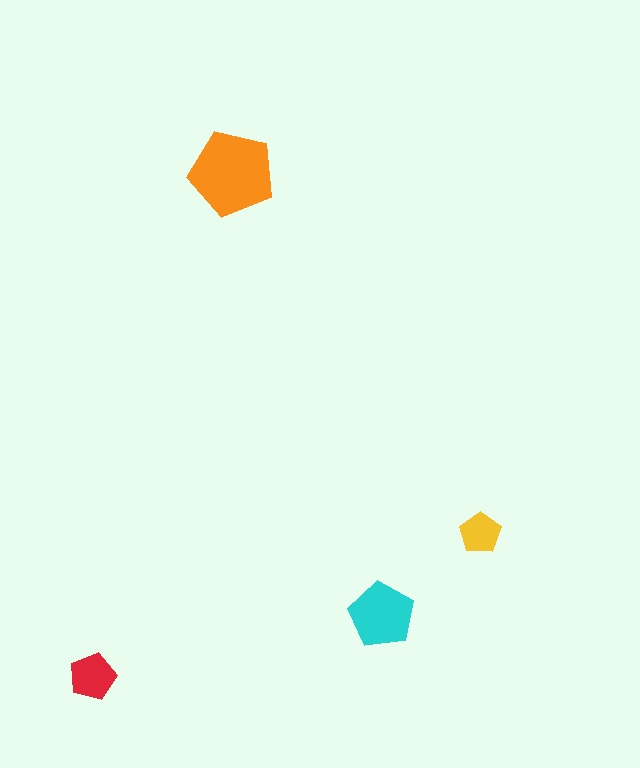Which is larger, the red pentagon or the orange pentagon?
The orange one.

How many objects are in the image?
There are 4 objects in the image.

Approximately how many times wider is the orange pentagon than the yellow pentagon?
About 2 times wider.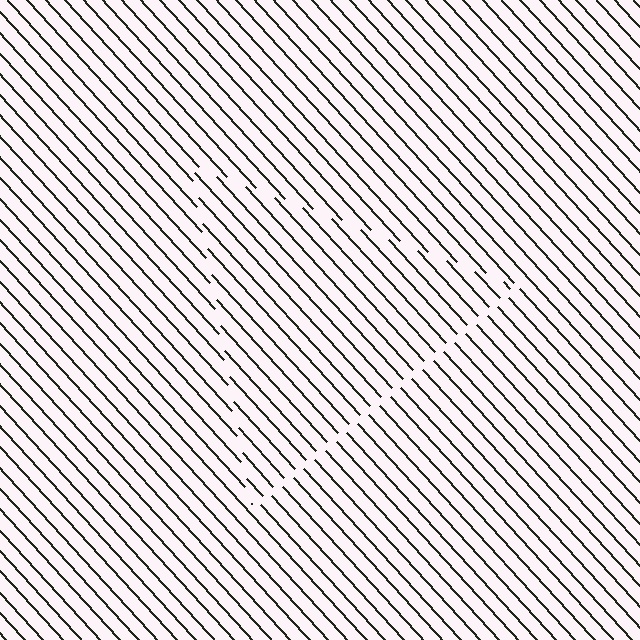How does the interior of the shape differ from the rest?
The interior of the shape contains the same grating, shifted by half a period — the contour is defined by the phase discontinuity where line-ends from the inner and outer gratings abut.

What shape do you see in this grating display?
An illusory triangle. The interior of the shape contains the same grating, shifted by half a period — the contour is defined by the phase discontinuity where line-ends from the inner and outer gratings abut.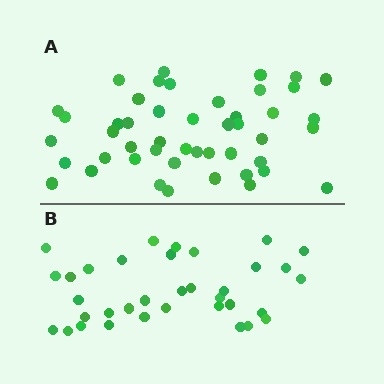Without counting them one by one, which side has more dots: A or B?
Region A (the top region) has more dots.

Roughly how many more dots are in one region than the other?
Region A has roughly 12 or so more dots than region B.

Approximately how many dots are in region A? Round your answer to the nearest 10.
About 50 dots. (The exact count is 47, which rounds to 50.)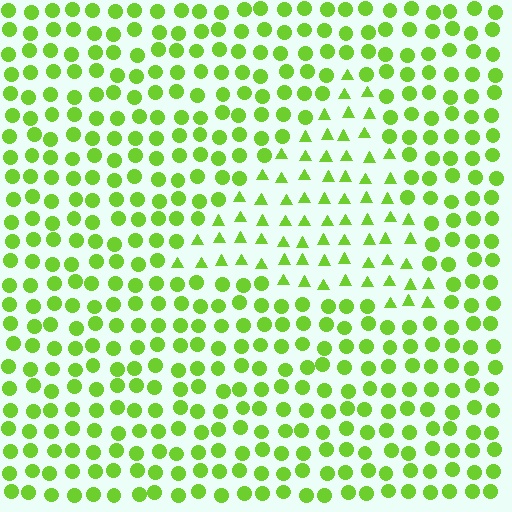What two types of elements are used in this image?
The image uses triangles inside the triangle region and circles outside it.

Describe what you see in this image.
The image is filled with small lime elements arranged in a uniform grid. A triangle-shaped region contains triangles, while the surrounding area contains circles. The boundary is defined purely by the change in element shape.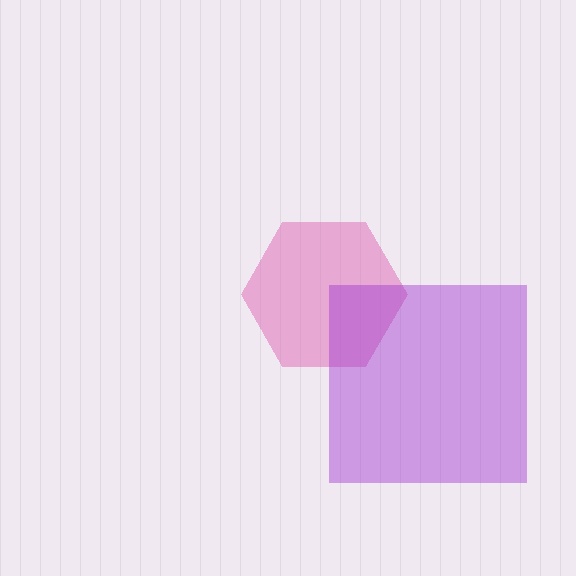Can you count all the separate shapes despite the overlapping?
Yes, there are 2 separate shapes.